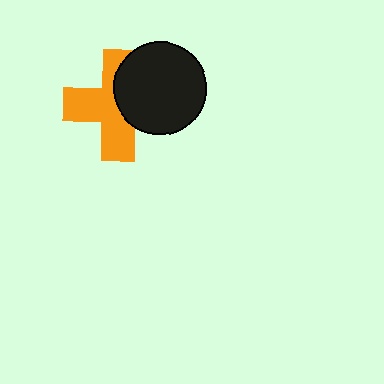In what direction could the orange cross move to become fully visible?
The orange cross could move left. That would shift it out from behind the black circle entirely.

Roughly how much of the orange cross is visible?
About half of it is visible (roughly 59%).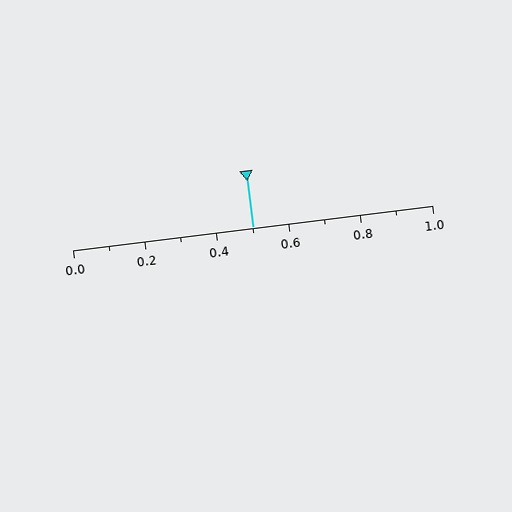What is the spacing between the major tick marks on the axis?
The major ticks are spaced 0.2 apart.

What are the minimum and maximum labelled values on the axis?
The axis runs from 0.0 to 1.0.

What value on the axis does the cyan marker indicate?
The marker indicates approximately 0.5.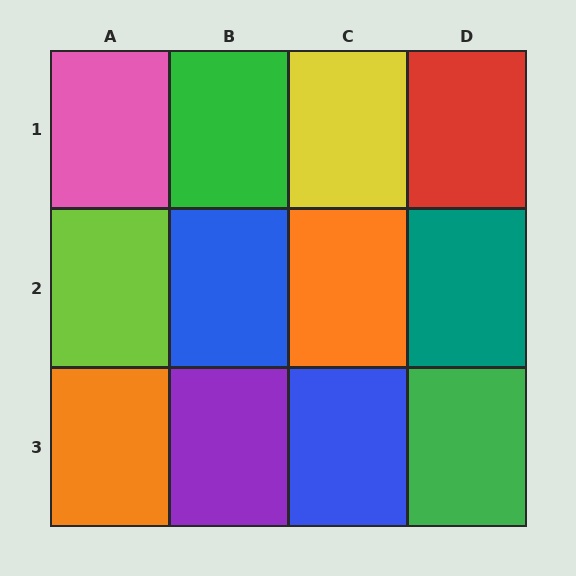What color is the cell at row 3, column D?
Green.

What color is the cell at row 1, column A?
Pink.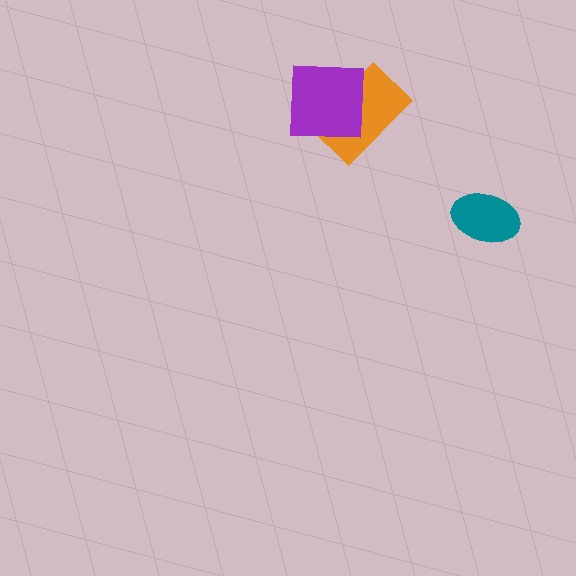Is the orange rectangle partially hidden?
Yes, it is partially covered by another shape.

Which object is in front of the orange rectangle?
The purple square is in front of the orange rectangle.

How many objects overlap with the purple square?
1 object overlaps with the purple square.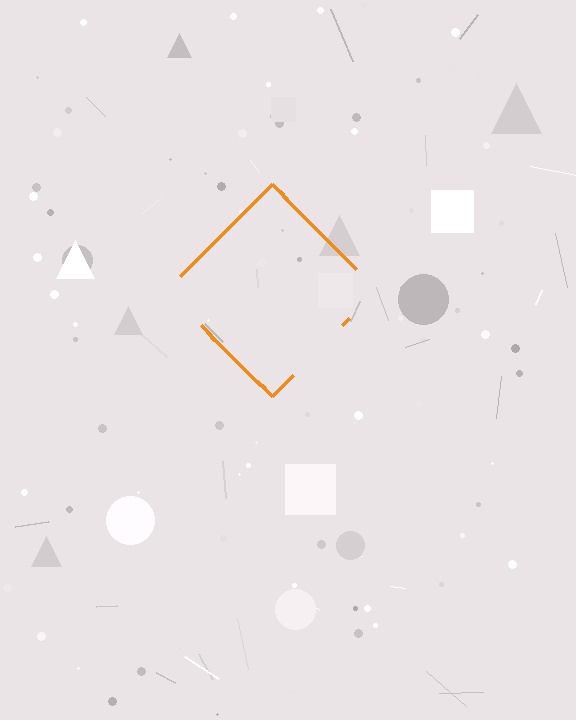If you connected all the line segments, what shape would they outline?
They would outline a diamond.